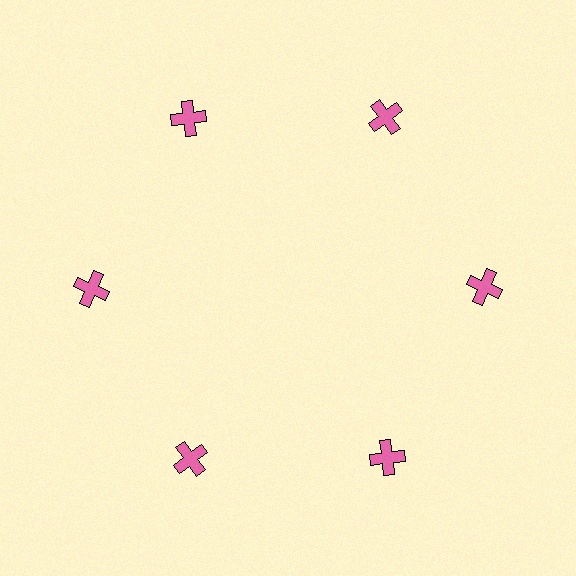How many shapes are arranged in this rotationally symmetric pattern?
There are 6 shapes, arranged in 6 groups of 1.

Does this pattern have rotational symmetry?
Yes, this pattern has 6-fold rotational symmetry. It looks the same after rotating 60 degrees around the center.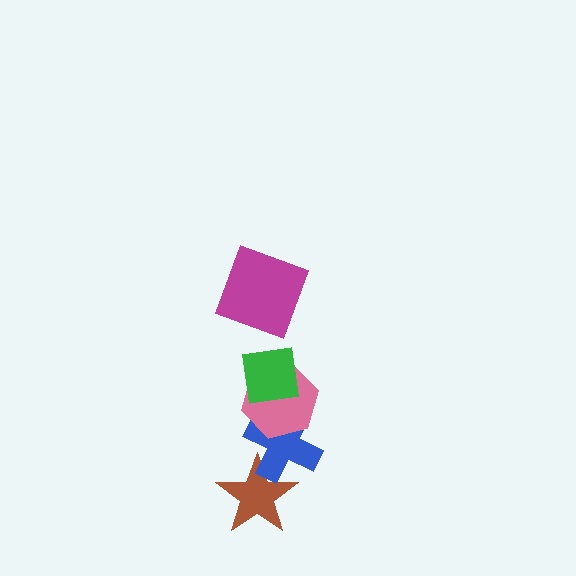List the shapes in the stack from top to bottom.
From top to bottom: the magenta square, the green square, the pink hexagon, the blue cross, the brown star.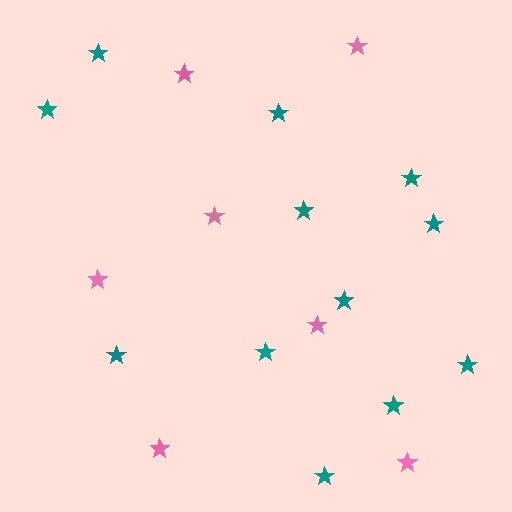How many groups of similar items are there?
There are 2 groups: one group of teal stars (12) and one group of pink stars (7).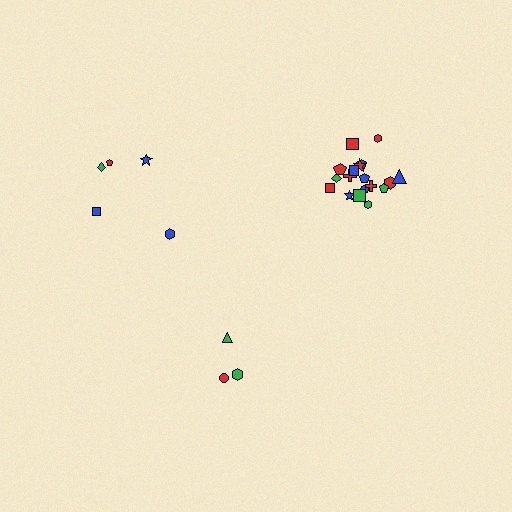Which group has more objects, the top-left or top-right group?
The top-right group.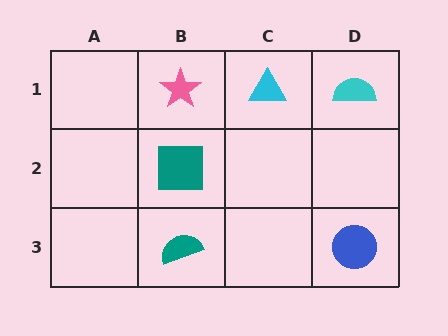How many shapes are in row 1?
3 shapes.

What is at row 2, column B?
A teal square.